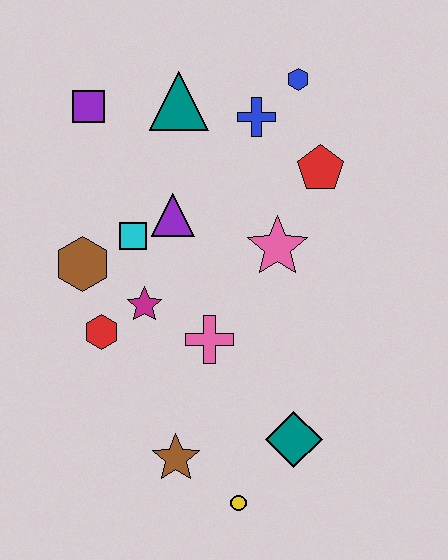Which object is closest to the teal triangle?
The blue cross is closest to the teal triangle.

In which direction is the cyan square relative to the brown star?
The cyan square is above the brown star.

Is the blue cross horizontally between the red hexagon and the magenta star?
No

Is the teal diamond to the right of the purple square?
Yes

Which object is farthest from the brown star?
The blue hexagon is farthest from the brown star.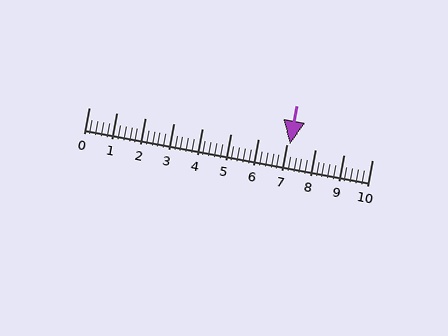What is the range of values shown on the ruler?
The ruler shows values from 0 to 10.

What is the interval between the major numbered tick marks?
The major tick marks are spaced 1 units apart.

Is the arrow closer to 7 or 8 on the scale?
The arrow is closer to 7.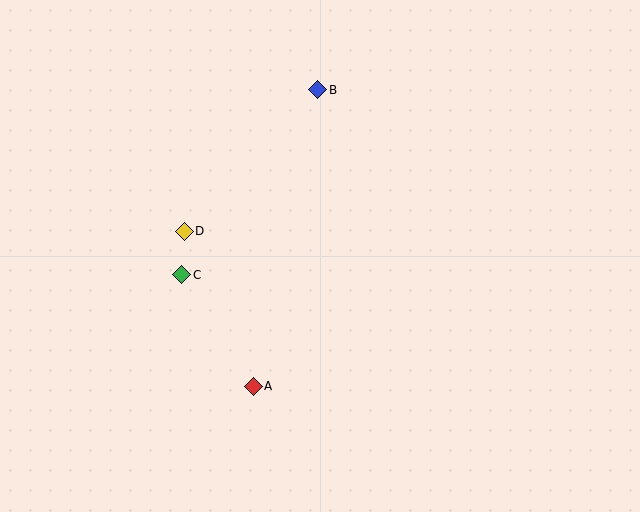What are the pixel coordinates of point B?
Point B is at (318, 90).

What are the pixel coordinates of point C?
Point C is at (182, 275).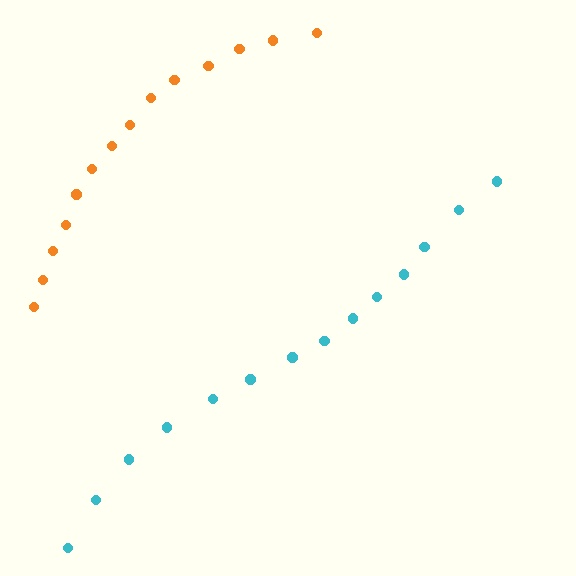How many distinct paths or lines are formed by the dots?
There are 2 distinct paths.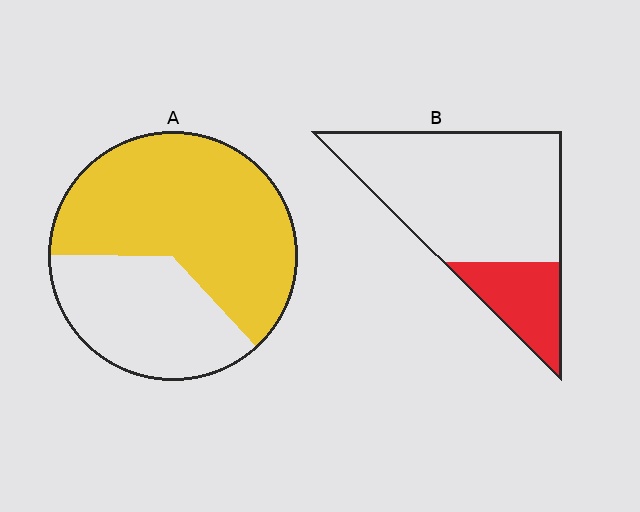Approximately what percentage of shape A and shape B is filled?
A is approximately 65% and B is approximately 25%.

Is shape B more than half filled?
No.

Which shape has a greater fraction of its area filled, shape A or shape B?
Shape A.